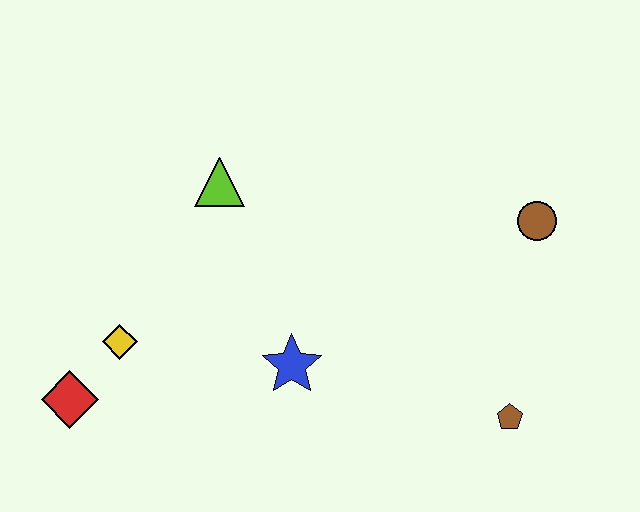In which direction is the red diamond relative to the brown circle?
The red diamond is to the left of the brown circle.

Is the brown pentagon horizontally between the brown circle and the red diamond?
Yes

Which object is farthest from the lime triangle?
The brown pentagon is farthest from the lime triangle.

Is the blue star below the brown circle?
Yes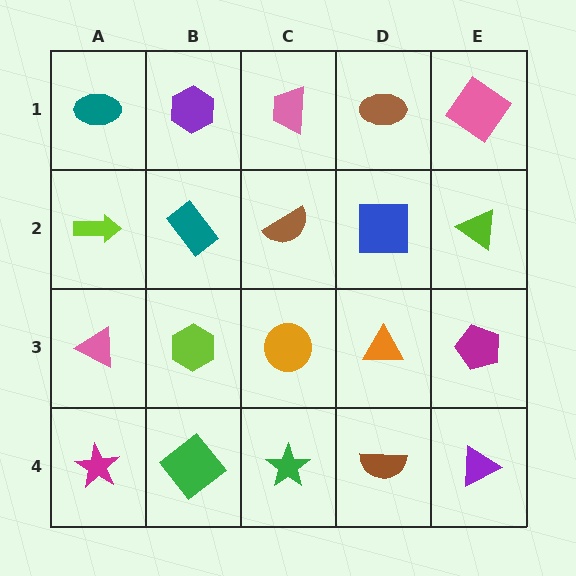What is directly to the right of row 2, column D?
A lime triangle.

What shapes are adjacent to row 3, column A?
A lime arrow (row 2, column A), a magenta star (row 4, column A), a lime hexagon (row 3, column B).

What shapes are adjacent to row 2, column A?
A teal ellipse (row 1, column A), a pink triangle (row 3, column A), a teal rectangle (row 2, column B).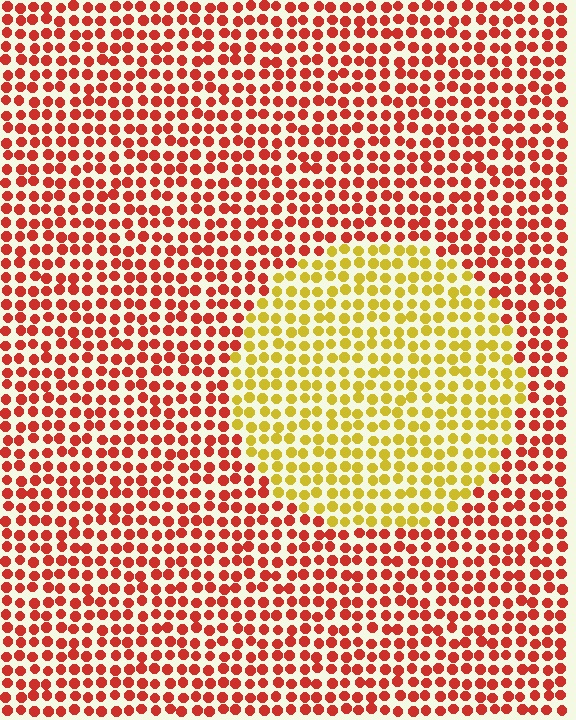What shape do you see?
I see a circle.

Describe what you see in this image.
The image is filled with small red elements in a uniform arrangement. A circle-shaped region is visible where the elements are tinted to a slightly different hue, forming a subtle color boundary.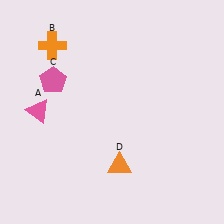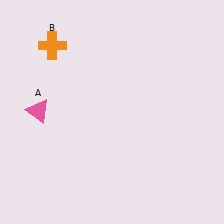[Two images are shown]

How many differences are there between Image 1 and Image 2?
There are 2 differences between the two images.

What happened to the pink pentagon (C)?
The pink pentagon (C) was removed in Image 2. It was in the top-left area of Image 1.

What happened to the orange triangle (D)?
The orange triangle (D) was removed in Image 2. It was in the bottom-right area of Image 1.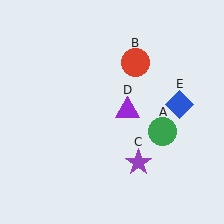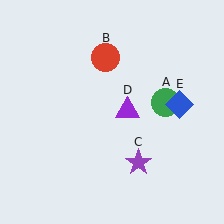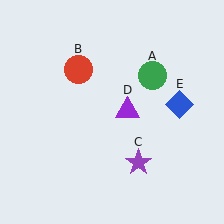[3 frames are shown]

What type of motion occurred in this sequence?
The green circle (object A), red circle (object B) rotated counterclockwise around the center of the scene.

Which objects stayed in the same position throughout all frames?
Purple star (object C) and purple triangle (object D) and blue diamond (object E) remained stationary.